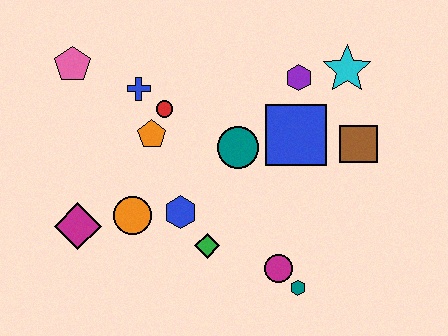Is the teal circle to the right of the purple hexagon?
No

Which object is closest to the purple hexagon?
The cyan star is closest to the purple hexagon.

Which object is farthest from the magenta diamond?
The cyan star is farthest from the magenta diamond.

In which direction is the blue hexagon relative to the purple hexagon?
The blue hexagon is below the purple hexagon.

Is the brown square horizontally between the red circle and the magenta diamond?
No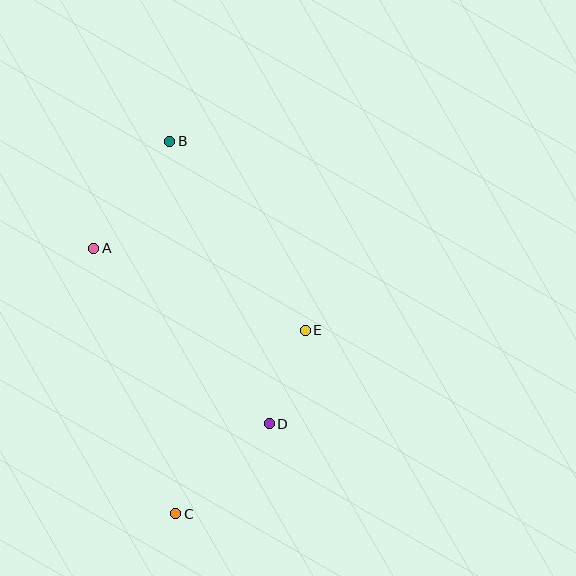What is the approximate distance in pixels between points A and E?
The distance between A and E is approximately 227 pixels.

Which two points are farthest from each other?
Points B and C are farthest from each other.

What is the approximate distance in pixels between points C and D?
The distance between C and D is approximately 130 pixels.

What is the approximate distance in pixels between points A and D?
The distance between A and D is approximately 248 pixels.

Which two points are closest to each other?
Points D and E are closest to each other.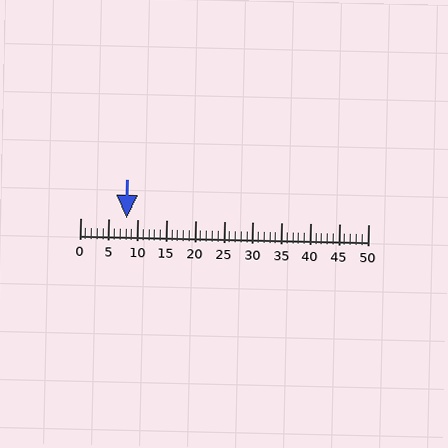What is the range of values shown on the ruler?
The ruler shows values from 0 to 50.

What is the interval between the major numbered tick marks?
The major tick marks are spaced 5 units apart.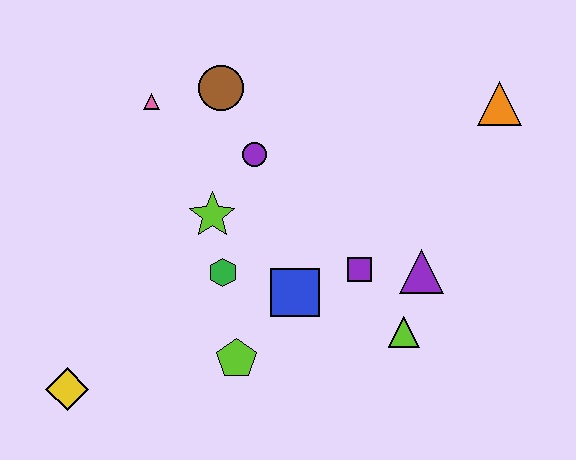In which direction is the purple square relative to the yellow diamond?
The purple square is to the right of the yellow diamond.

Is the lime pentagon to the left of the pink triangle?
No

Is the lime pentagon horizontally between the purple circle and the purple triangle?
No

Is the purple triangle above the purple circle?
No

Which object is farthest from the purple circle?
The yellow diamond is farthest from the purple circle.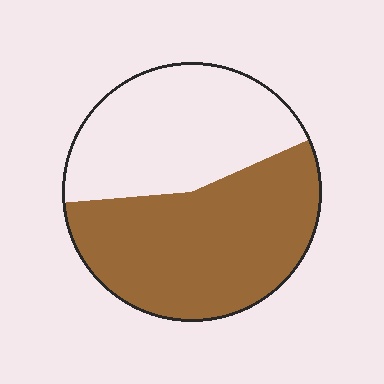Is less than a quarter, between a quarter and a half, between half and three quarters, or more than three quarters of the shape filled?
Between half and three quarters.